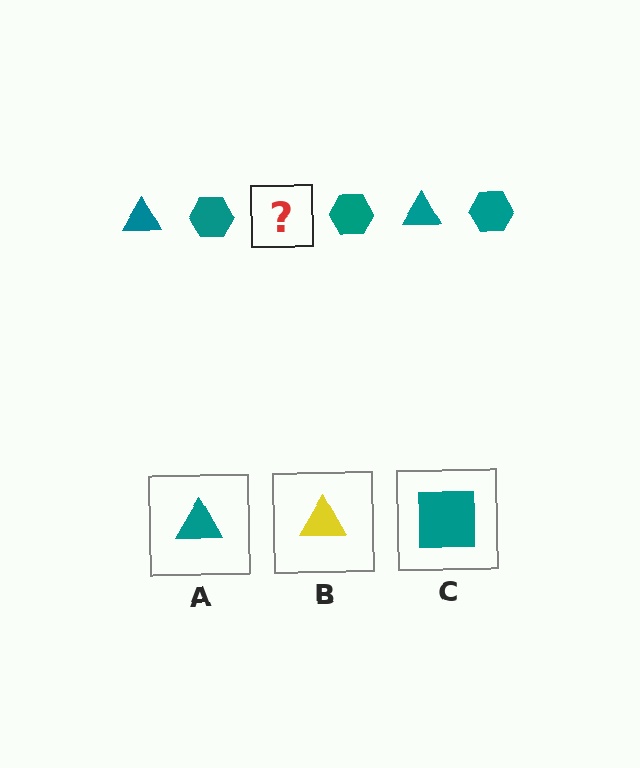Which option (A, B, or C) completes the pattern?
A.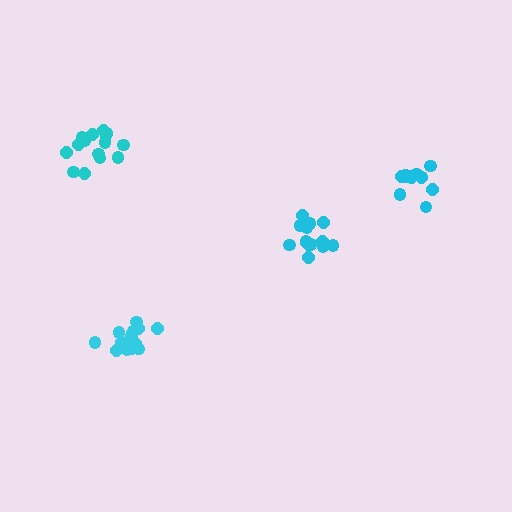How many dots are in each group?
Group 1: 15 dots, Group 2: 15 dots, Group 3: 13 dots, Group 4: 15 dots (58 total).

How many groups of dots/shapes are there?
There are 4 groups.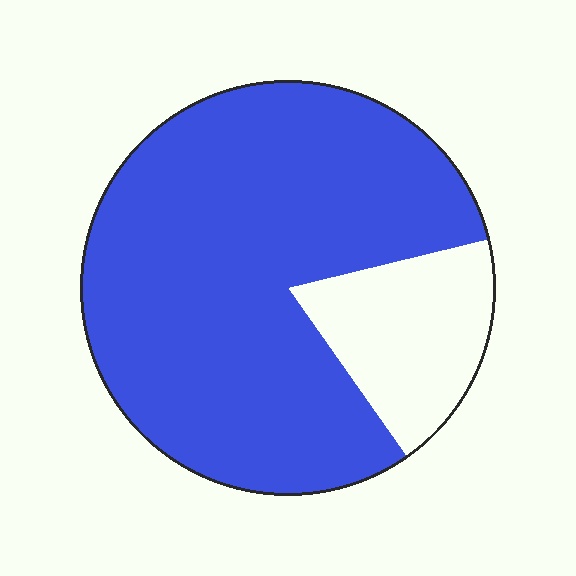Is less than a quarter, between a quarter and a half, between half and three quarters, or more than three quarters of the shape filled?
More than three quarters.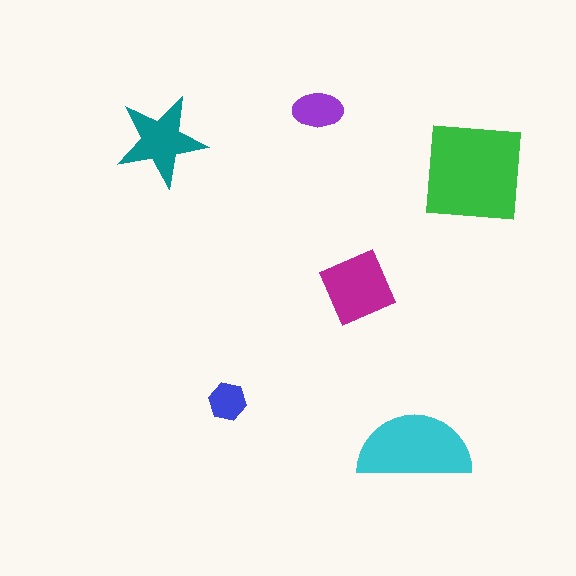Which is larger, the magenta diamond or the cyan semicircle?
The cyan semicircle.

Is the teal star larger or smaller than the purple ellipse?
Larger.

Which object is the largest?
The green square.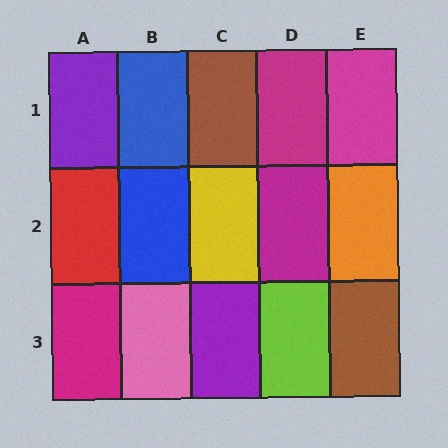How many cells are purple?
2 cells are purple.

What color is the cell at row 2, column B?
Blue.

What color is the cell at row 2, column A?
Red.